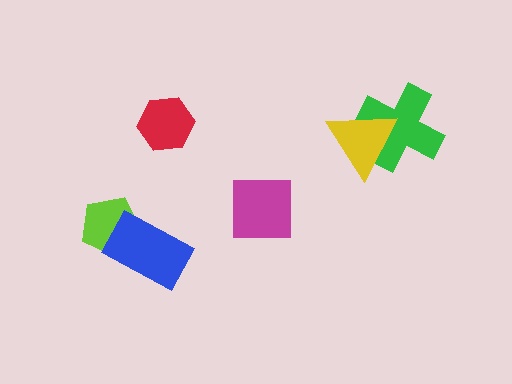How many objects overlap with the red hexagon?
0 objects overlap with the red hexagon.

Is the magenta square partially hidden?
No, no other shape covers it.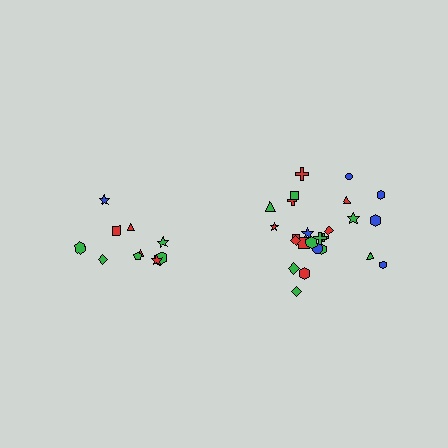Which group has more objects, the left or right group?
The right group.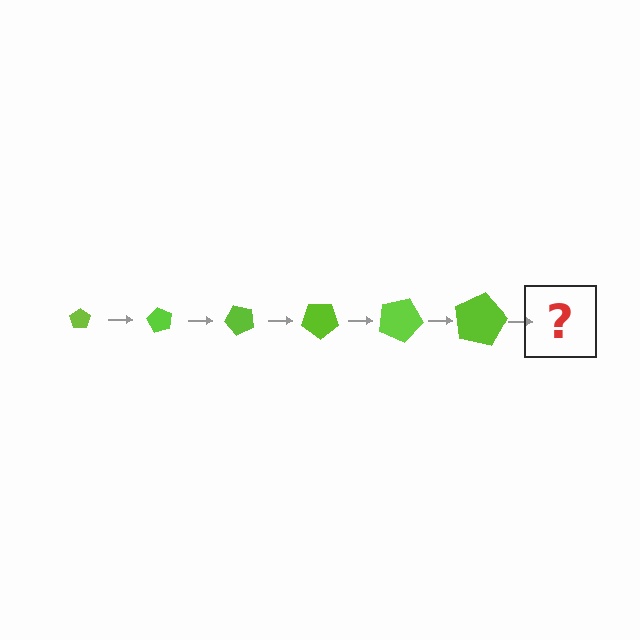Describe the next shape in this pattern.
It should be a pentagon, larger than the previous one and rotated 360 degrees from the start.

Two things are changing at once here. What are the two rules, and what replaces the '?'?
The two rules are that the pentagon grows larger each step and it rotates 60 degrees each step. The '?' should be a pentagon, larger than the previous one and rotated 360 degrees from the start.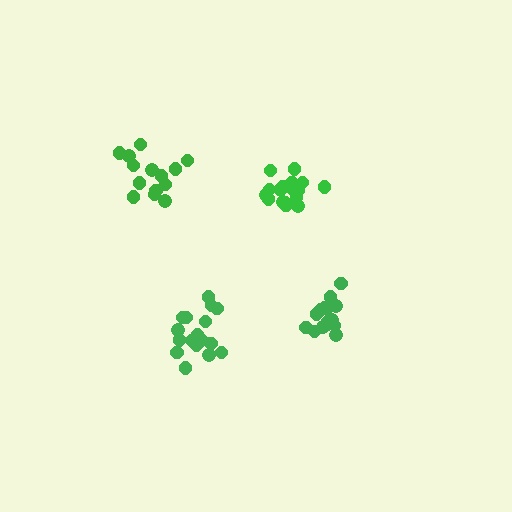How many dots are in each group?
Group 1: 17 dots, Group 2: 17 dots, Group 3: 14 dots, Group 4: 19 dots (67 total).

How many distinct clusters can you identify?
There are 4 distinct clusters.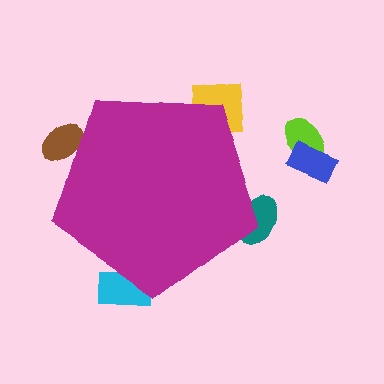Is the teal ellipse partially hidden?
Yes, the teal ellipse is partially hidden behind the magenta pentagon.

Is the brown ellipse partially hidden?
Yes, the brown ellipse is partially hidden behind the magenta pentagon.